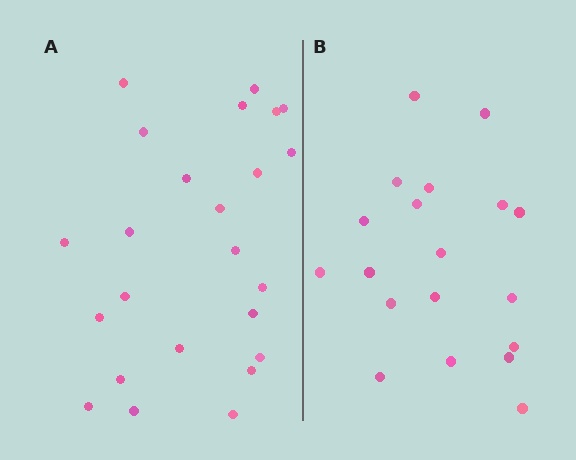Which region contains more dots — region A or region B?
Region A (the left region) has more dots.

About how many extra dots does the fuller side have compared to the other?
Region A has about 5 more dots than region B.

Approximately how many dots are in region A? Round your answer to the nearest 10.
About 20 dots. (The exact count is 24, which rounds to 20.)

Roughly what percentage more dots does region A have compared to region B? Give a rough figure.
About 25% more.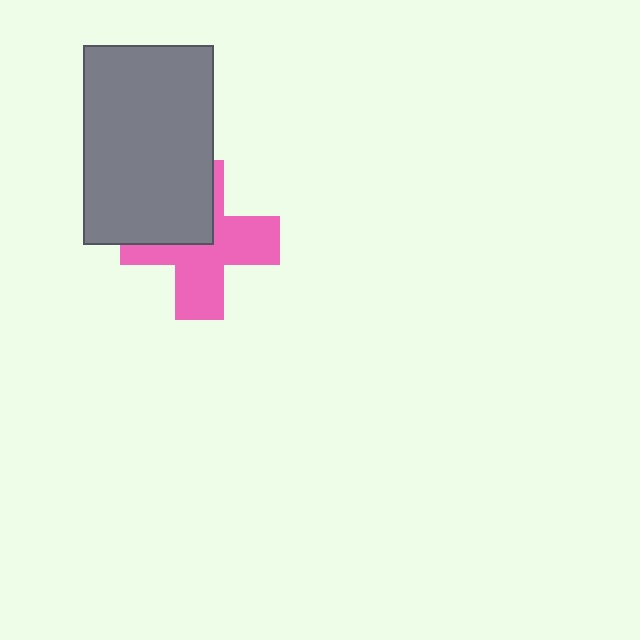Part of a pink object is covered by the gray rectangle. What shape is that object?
It is a cross.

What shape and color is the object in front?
The object in front is a gray rectangle.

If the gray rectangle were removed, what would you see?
You would see the complete pink cross.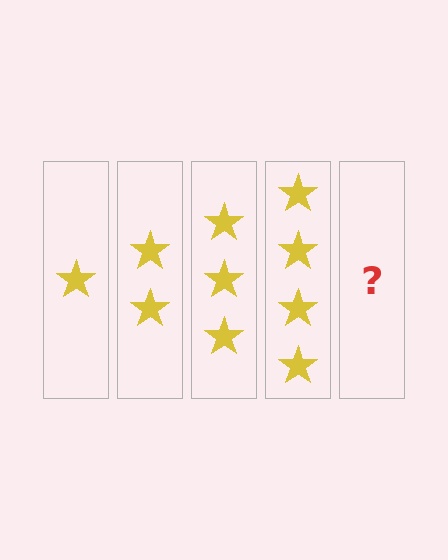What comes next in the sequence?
The next element should be 5 stars.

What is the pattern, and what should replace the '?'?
The pattern is that each step adds one more star. The '?' should be 5 stars.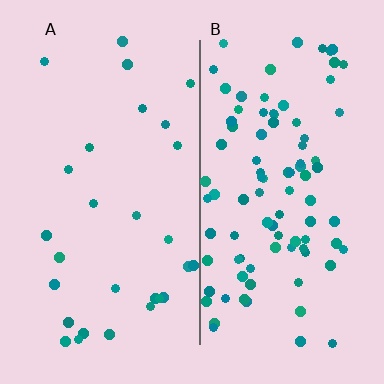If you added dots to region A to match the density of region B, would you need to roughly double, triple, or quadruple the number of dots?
Approximately triple.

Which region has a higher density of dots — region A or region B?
B (the right).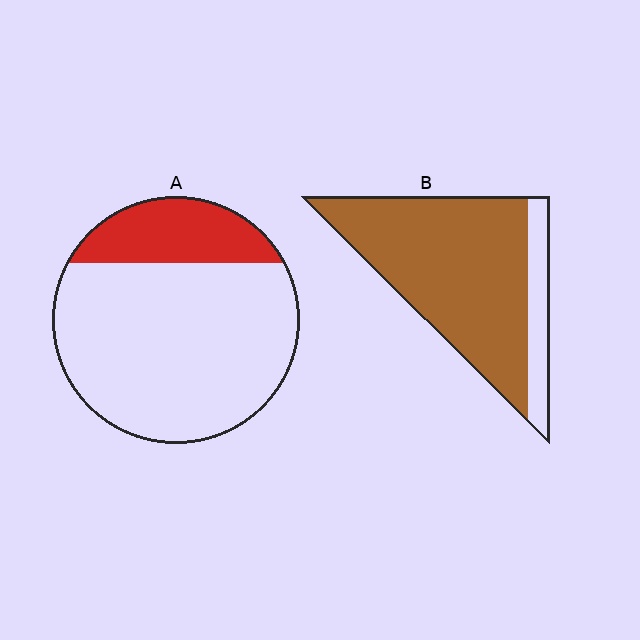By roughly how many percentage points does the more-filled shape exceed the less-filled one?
By roughly 60 percentage points (B over A).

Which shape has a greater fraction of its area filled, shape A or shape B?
Shape B.